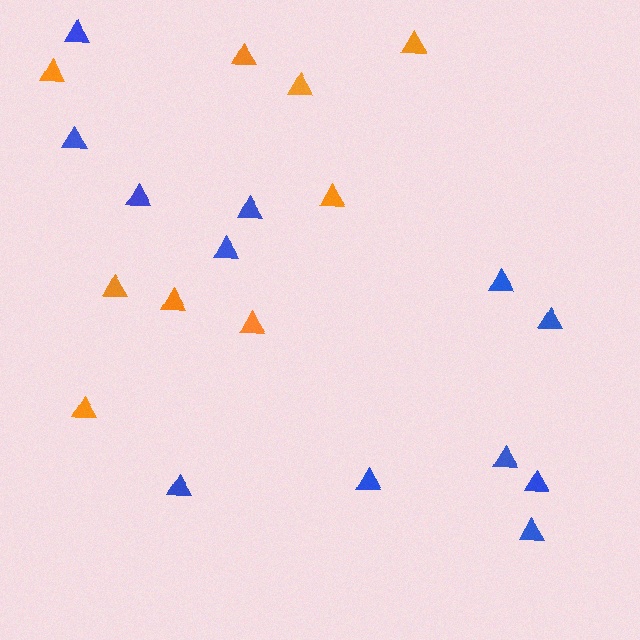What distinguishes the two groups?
There are 2 groups: one group of blue triangles (12) and one group of orange triangles (9).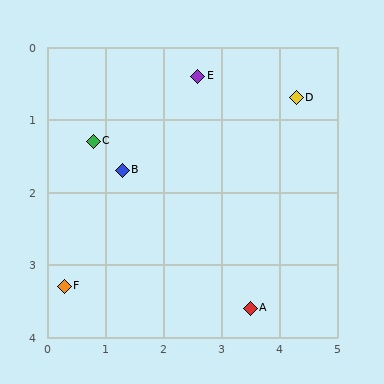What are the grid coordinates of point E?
Point E is at approximately (2.6, 0.4).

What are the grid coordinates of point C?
Point C is at approximately (0.8, 1.3).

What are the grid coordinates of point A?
Point A is at approximately (3.5, 3.6).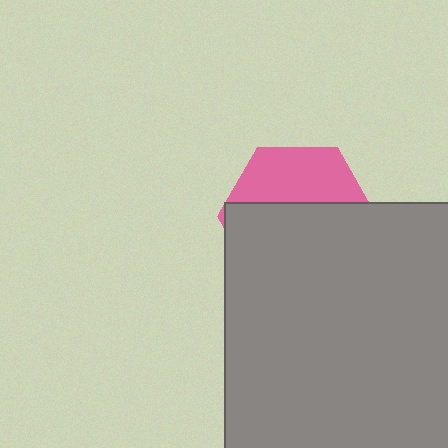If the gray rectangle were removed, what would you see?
You would see the complete pink hexagon.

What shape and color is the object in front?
The object in front is a gray rectangle.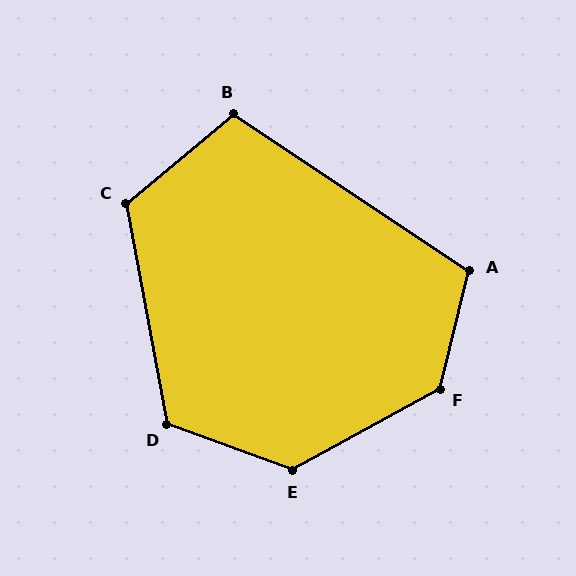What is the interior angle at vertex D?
Approximately 121 degrees (obtuse).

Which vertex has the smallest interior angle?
B, at approximately 107 degrees.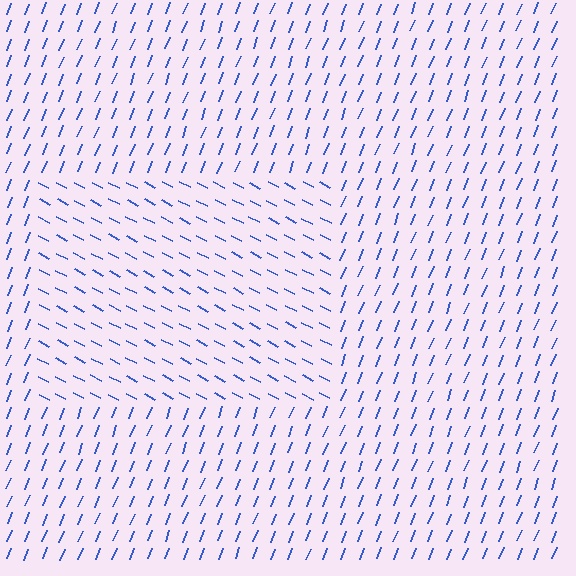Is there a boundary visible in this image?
Yes, there is a texture boundary formed by a change in line orientation.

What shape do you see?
I see a rectangle.